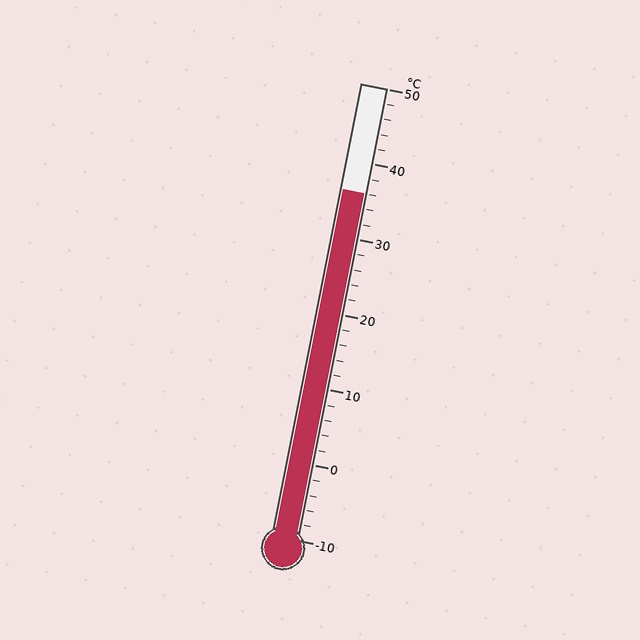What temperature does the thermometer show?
The thermometer shows approximately 36°C.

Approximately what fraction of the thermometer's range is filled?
The thermometer is filled to approximately 75% of its range.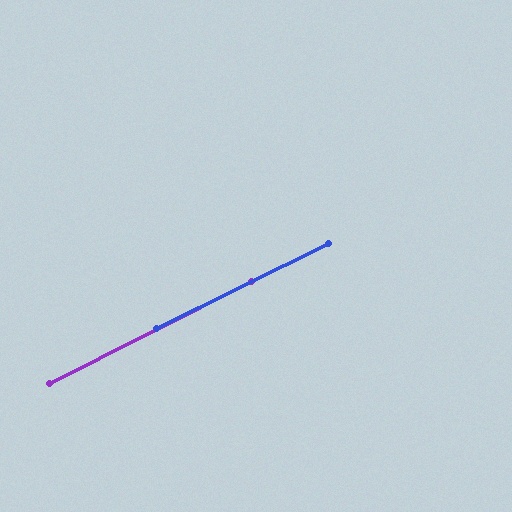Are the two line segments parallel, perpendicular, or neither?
Parallel — their directions differ by only 0.5°.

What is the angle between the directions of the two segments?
Approximately 0 degrees.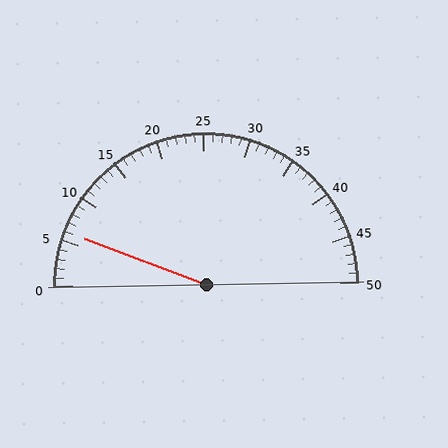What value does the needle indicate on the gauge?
The needle indicates approximately 6.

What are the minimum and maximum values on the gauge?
The gauge ranges from 0 to 50.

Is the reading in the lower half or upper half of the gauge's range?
The reading is in the lower half of the range (0 to 50).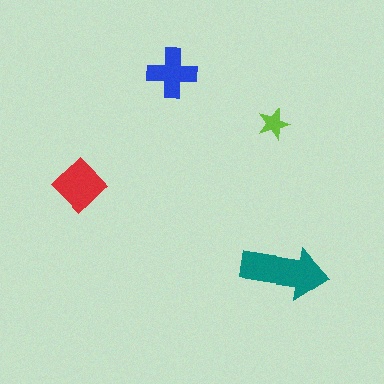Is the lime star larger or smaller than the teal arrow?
Smaller.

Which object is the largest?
The teal arrow.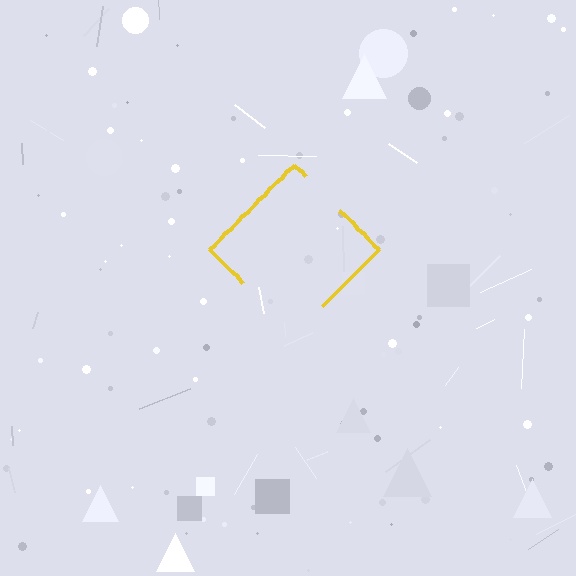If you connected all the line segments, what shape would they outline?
They would outline a diamond.